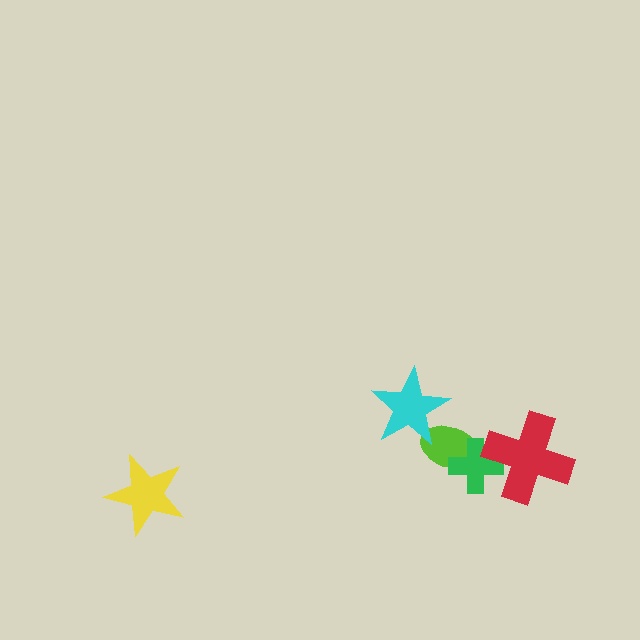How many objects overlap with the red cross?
1 object overlaps with the red cross.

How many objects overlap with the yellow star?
0 objects overlap with the yellow star.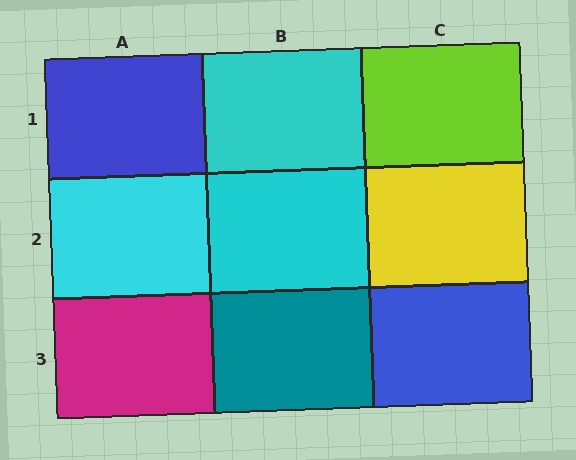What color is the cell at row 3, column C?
Blue.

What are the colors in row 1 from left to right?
Blue, cyan, lime.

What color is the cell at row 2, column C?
Yellow.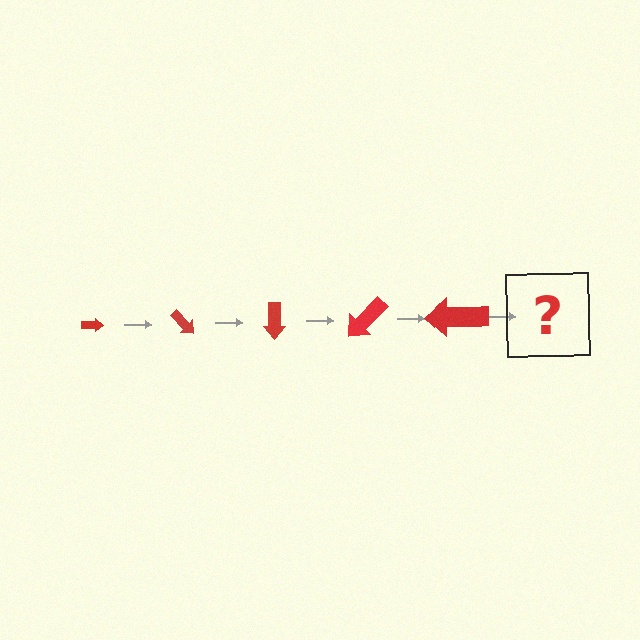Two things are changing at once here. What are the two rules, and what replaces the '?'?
The two rules are that the arrow grows larger each step and it rotates 45 degrees each step. The '?' should be an arrow, larger than the previous one and rotated 225 degrees from the start.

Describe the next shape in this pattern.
It should be an arrow, larger than the previous one and rotated 225 degrees from the start.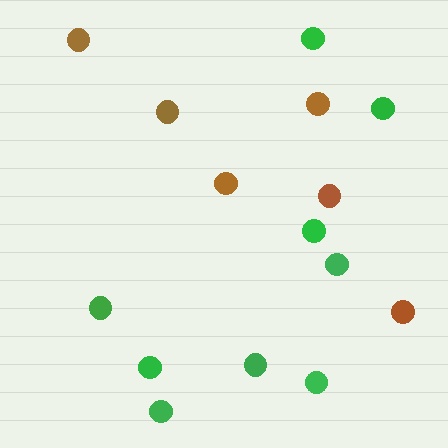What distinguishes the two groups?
There are 2 groups: one group of brown circles (6) and one group of green circles (9).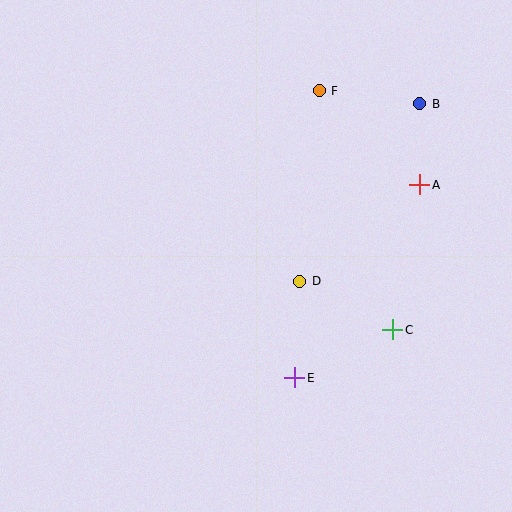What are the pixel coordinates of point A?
Point A is at (420, 185).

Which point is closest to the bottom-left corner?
Point E is closest to the bottom-left corner.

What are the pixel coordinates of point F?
Point F is at (319, 91).